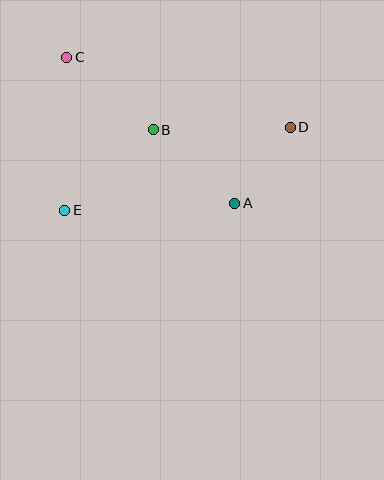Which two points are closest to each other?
Points A and D are closest to each other.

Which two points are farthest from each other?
Points D and E are farthest from each other.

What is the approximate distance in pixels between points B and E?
The distance between B and E is approximately 120 pixels.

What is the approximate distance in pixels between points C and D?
The distance between C and D is approximately 234 pixels.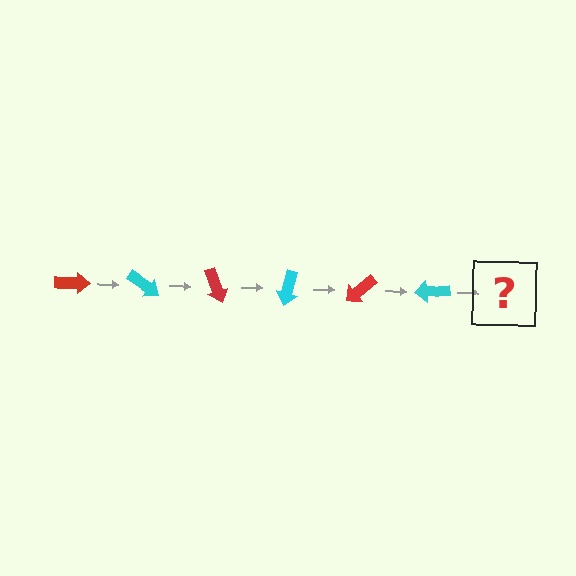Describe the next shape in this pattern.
It should be a red arrow, rotated 210 degrees from the start.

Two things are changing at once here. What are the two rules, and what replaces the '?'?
The two rules are that it rotates 35 degrees each step and the color cycles through red and cyan. The '?' should be a red arrow, rotated 210 degrees from the start.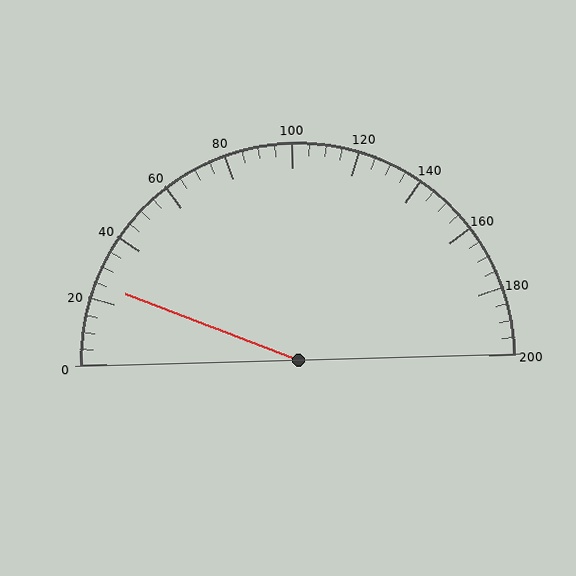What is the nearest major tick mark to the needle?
The nearest major tick mark is 20.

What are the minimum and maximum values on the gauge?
The gauge ranges from 0 to 200.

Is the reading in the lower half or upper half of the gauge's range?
The reading is in the lower half of the range (0 to 200).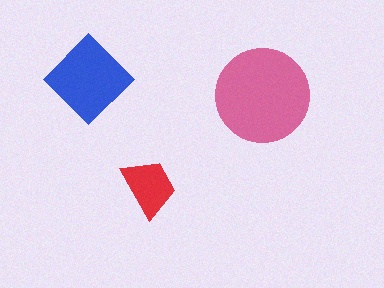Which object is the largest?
The pink circle.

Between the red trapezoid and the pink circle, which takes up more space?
The pink circle.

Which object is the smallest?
The red trapezoid.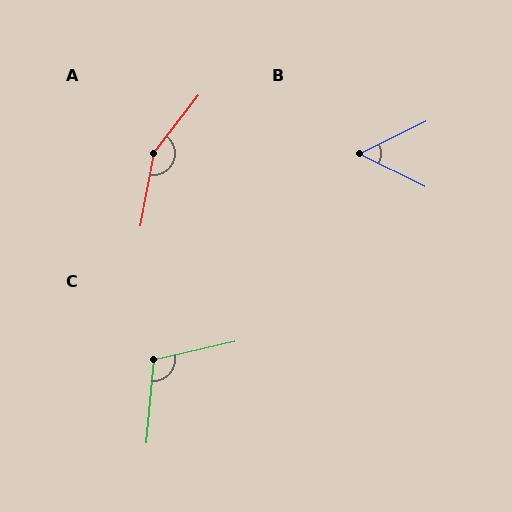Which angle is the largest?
A, at approximately 153 degrees.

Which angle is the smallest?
B, at approximately 52 degrees.